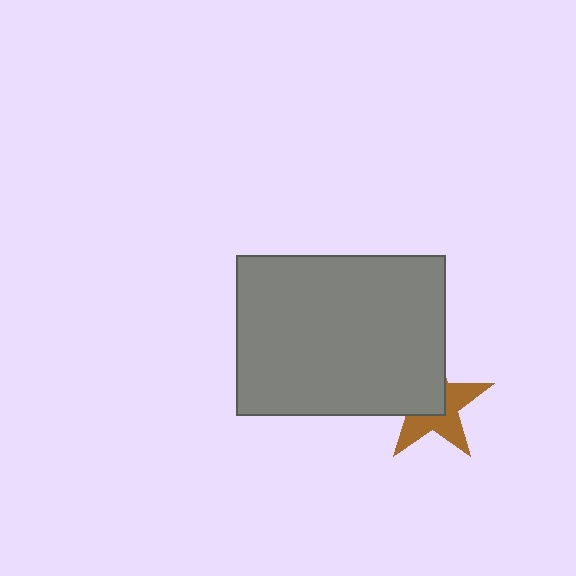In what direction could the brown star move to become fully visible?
The brown star could move toward the lower-right. That would shift it out from behind the gray rectangle entirely.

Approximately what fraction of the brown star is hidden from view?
Roughly 49% of the brown star is hidden behind the gray rectangle.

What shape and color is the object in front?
The object in front is a gray rectangle.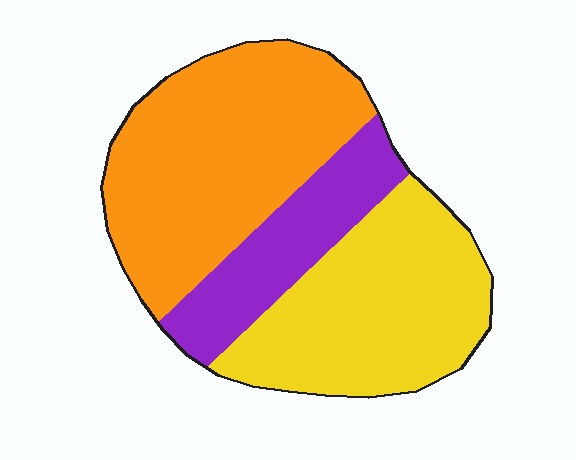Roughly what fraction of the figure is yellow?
Yellow takes up between a third and a half of the figure.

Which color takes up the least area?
Purple, at roughly 20%.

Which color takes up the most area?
Orange, at roughly 45%.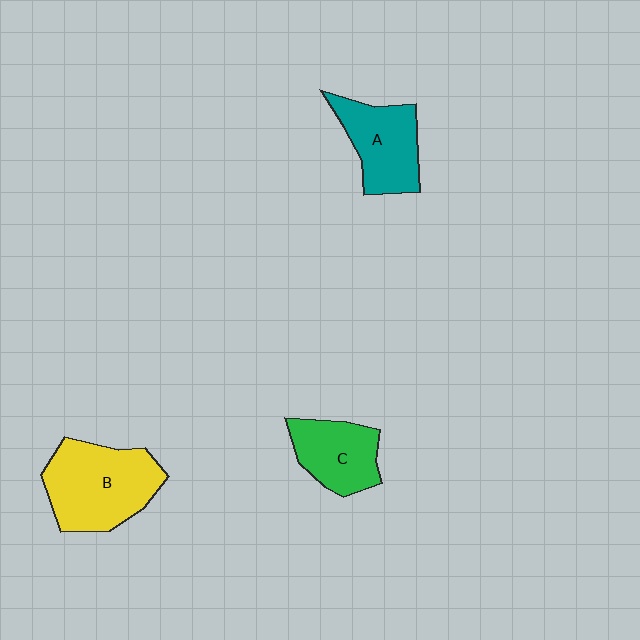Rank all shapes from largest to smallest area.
From largest to smallest: B (yellow), A (teal), C (green).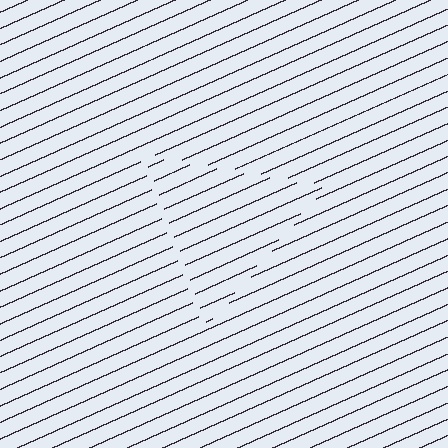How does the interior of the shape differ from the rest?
The interior of the shape contains the same grating, shifted by half a period — the contour is defined by the phase discontinuity where line-ends from the inner and outer gratings abut.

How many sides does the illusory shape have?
3 sides — the line-ends trace a triangle.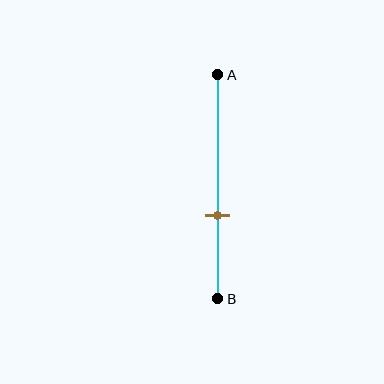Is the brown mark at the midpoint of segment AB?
No, the mark is at about 65% from A, not at the 50% midpoint.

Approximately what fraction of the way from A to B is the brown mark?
The brown mark is approximately 65% of the way from A to B.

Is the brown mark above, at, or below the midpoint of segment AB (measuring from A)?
The brown mark is below the midpoint of segment AB.